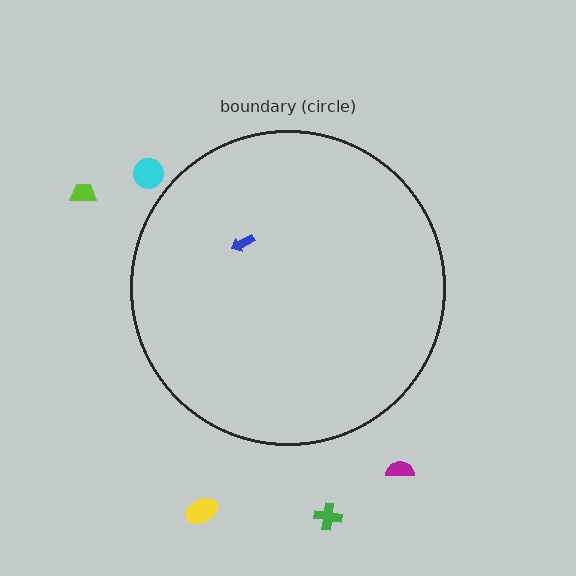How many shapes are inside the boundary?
1 inside, 5 outside.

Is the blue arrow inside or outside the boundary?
Inside.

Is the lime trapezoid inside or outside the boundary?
Outside.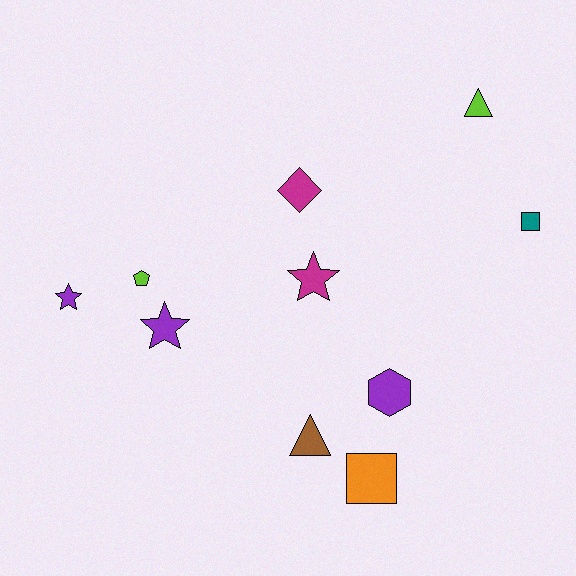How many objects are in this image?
There are 10 objects.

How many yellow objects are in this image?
There are no yellow objects.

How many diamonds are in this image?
There is 1 diamond.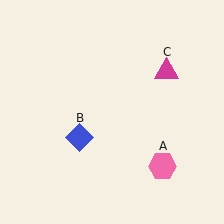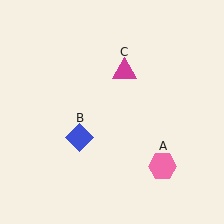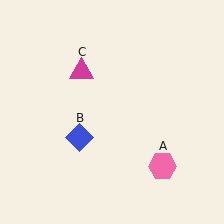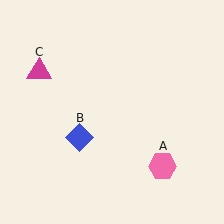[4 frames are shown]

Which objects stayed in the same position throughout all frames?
Pink hexagon (object A) and blue diamond (object B) remained stationary.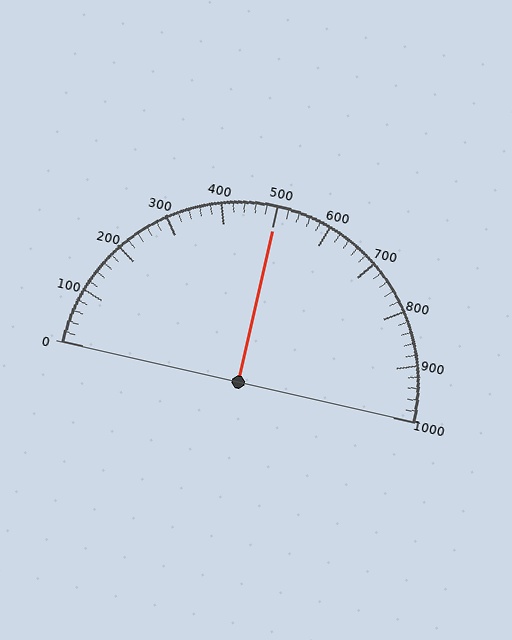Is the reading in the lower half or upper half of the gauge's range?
The reading is in the upper half of the range (0 to 1000).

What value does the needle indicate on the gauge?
The needle indicates approximately 500.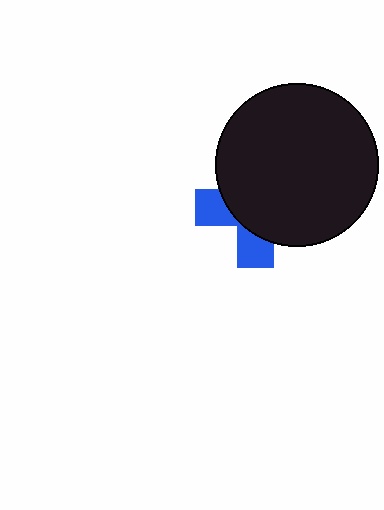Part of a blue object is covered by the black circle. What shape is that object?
It is a cross.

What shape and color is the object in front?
The object in front is a black circle.